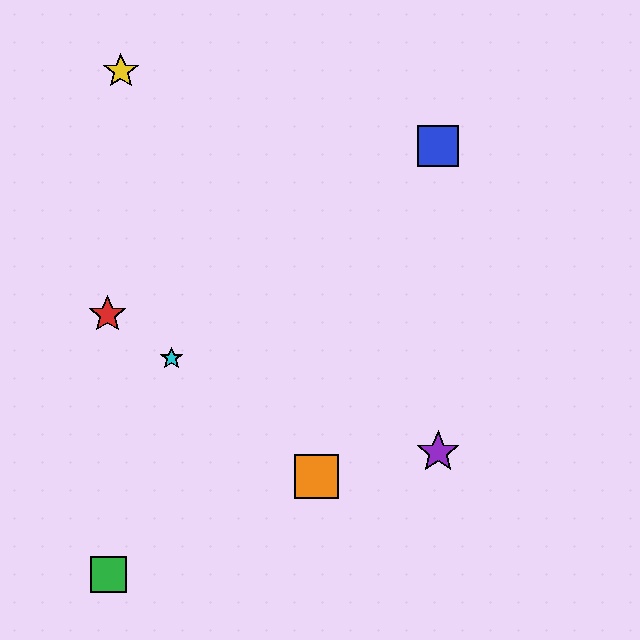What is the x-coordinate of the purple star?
The purple star is at x≈438.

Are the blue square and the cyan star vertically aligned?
No, the blue square is at x≈438 and the cyan star is at x≈171.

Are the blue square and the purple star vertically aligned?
Yes, both are at x≈438.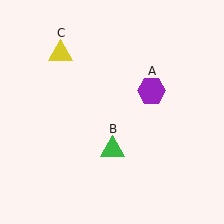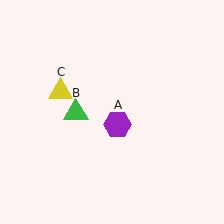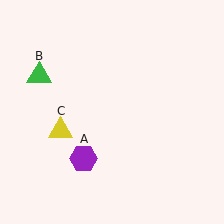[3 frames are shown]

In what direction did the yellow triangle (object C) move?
The yellow triangle (object C) moved down.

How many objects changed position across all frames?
3 objects changed position: purple hexagon (object A), green triangle (object B), yellow triangle (object C).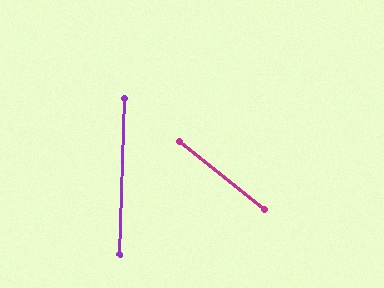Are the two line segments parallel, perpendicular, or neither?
Neither parallel nor perpendicular — they differ by about 53°.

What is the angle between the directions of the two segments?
Approximately 53 degrees.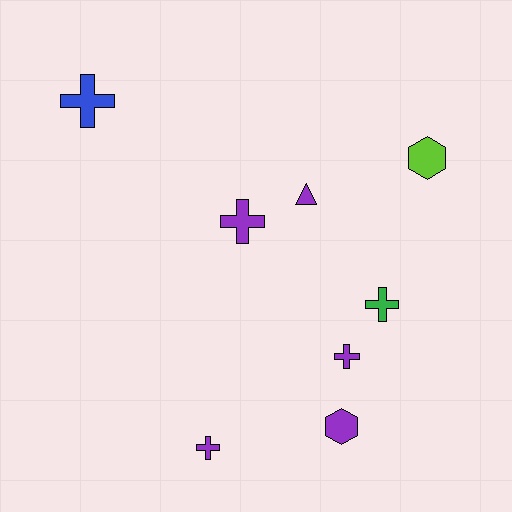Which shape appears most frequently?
Cross, with 5 objects.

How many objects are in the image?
There are 8 objects.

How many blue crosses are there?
There is 1 blue cross.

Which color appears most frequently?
Purple, with 5 objects.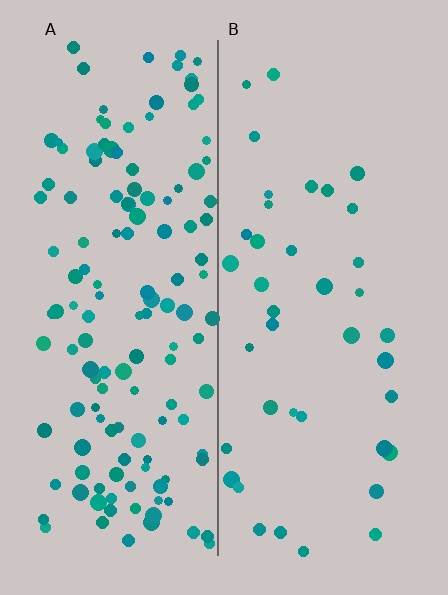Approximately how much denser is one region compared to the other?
Approximately 3.4× — region A over region B.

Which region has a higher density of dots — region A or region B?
A (the left).